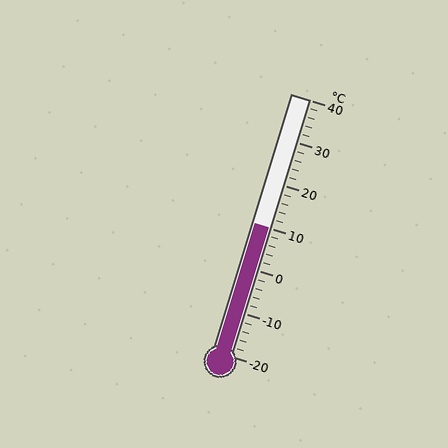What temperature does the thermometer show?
The thermometer shows approximately 10°C.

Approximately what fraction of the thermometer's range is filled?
The thermometer is filled to approximately 50% of its range.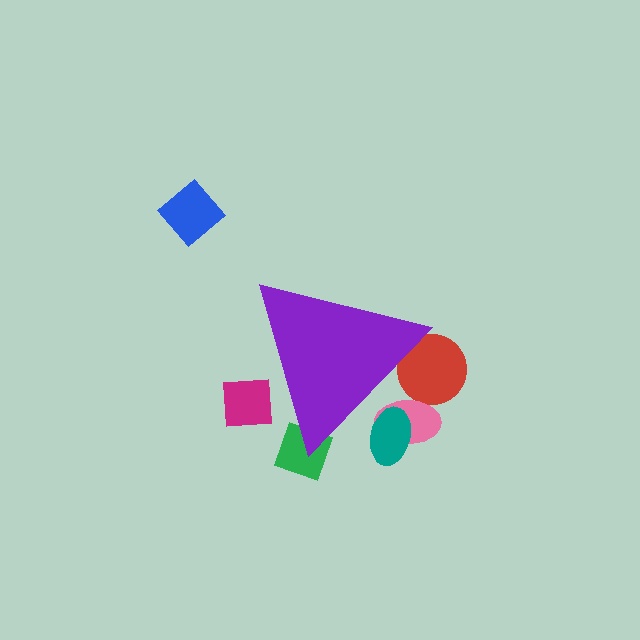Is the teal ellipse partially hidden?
Yes, the teal ellipse is partially hidden behind the purple triangle.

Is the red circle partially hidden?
Yes, the red circle is partially hidden behind the purple triangle.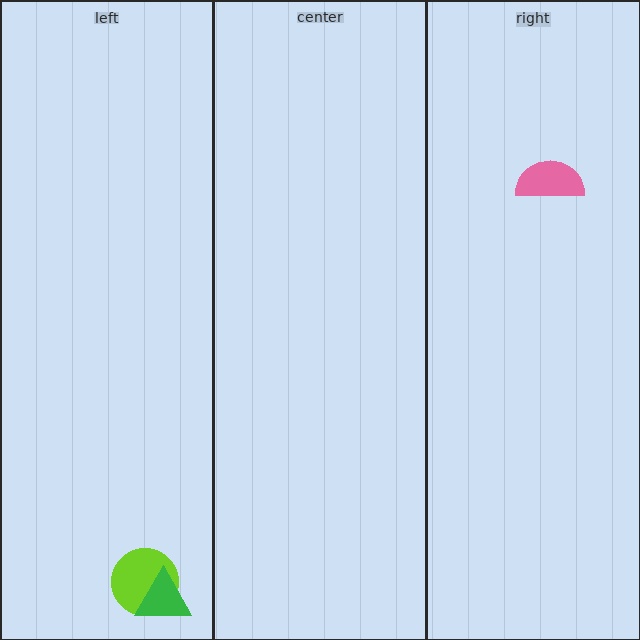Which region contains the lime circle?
The left region.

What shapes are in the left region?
The lime circle, the green triangle.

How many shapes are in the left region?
2.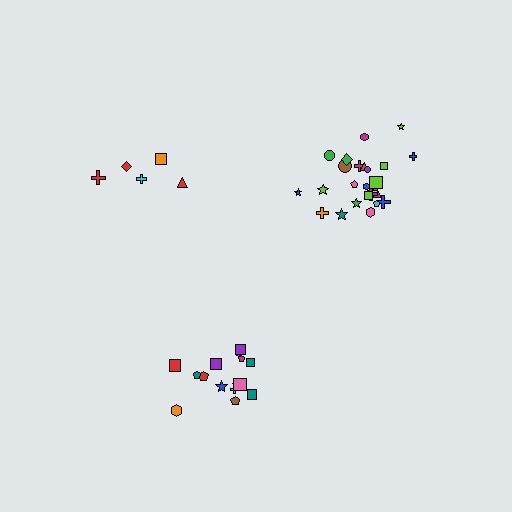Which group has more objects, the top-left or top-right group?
The top-right group.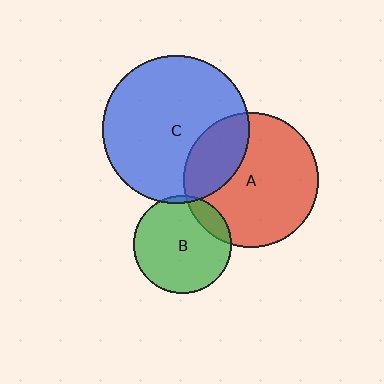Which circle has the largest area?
Circle C (blue).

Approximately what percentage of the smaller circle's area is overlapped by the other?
Approximately 25%.